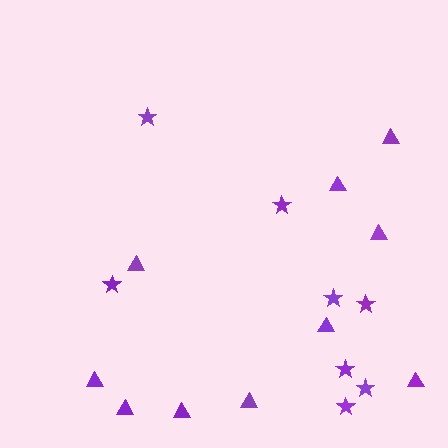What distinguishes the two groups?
There are 2 groups: one group of triangles (10) and one group of stars (8).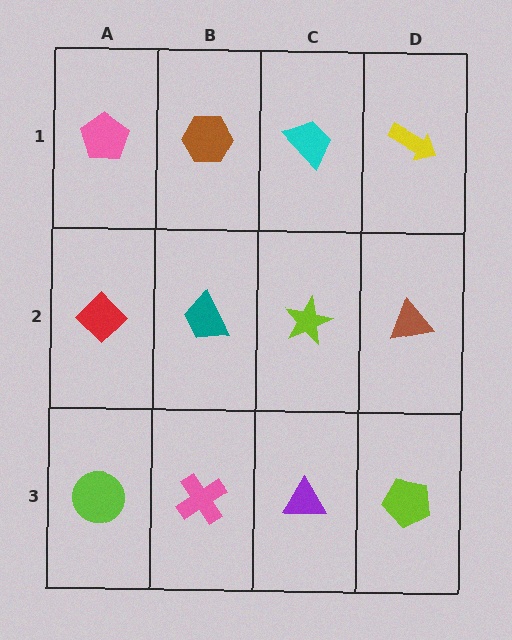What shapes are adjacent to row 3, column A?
A red diamond (row 2, column A), a pink cross (row 3, column B).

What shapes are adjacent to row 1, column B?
A teal trapezoid (row 2, column B), a pink pentagon (row 1, column A), a cyan trapezoid (row 1, column C).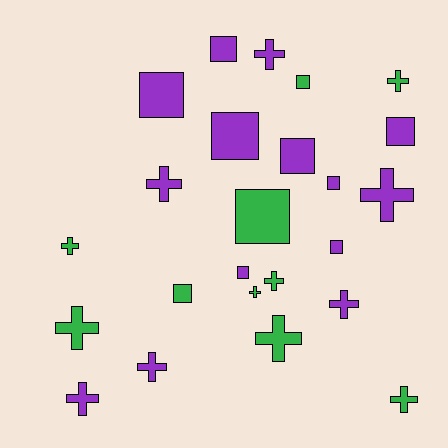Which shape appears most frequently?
Cross, with 13 objects.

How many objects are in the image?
There are 24 objects.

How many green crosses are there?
There are 7 green crosses.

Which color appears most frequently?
Purple, with 14 objects.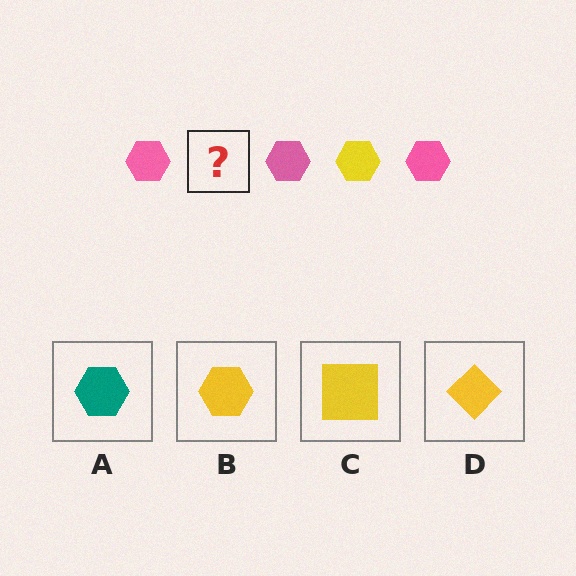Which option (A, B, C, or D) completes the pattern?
B.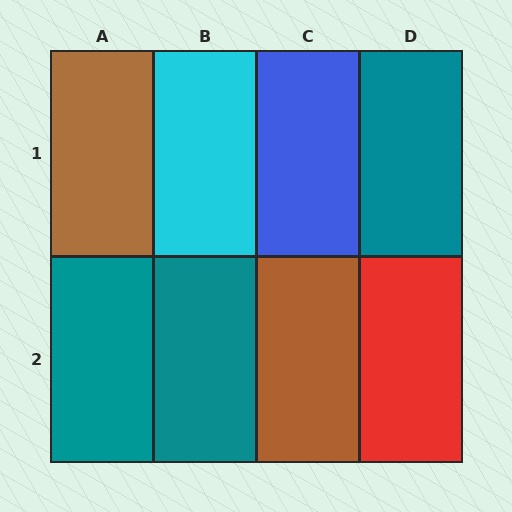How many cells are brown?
2 cells are brown.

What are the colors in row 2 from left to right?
Teal, teal, brown, red.